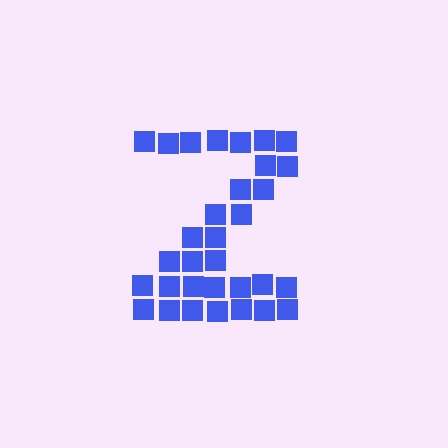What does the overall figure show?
The overall figure shows the letter Z.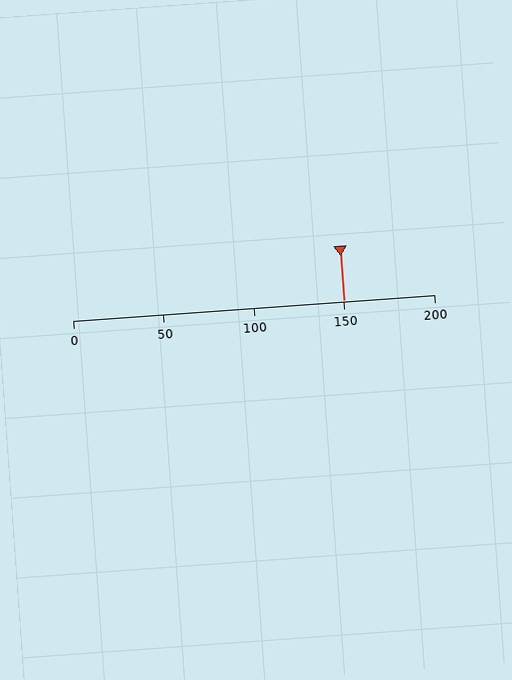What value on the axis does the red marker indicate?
The marker indicates approximately 150.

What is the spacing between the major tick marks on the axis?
The major ticks are spaced 50 apart.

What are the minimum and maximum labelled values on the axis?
The axis runs from 0 to 200.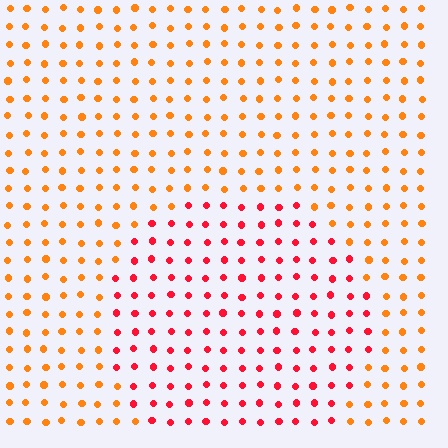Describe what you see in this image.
The image is filled with small orange elements in a uniform arrangement. A circle-shaped region is visible where the elements are tinted to a slightly different hue, forming a subtle color boundary.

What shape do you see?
I see a circle.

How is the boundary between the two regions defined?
The boundary is defined purely by a slight shift in hue (about 38 degrees). Spacing, size, and orientation are identical on both sides.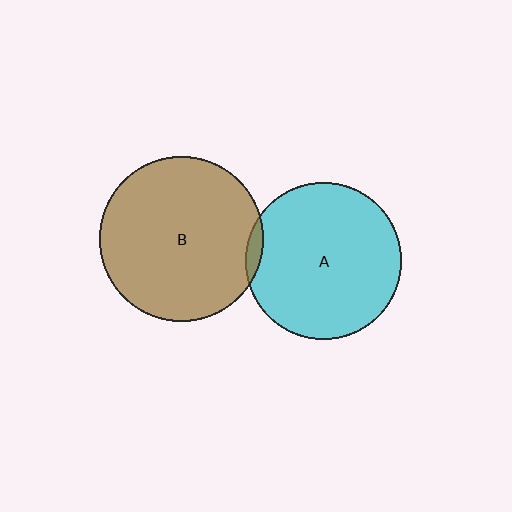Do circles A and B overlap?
Yes.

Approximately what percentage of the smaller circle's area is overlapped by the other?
Approximately 5%.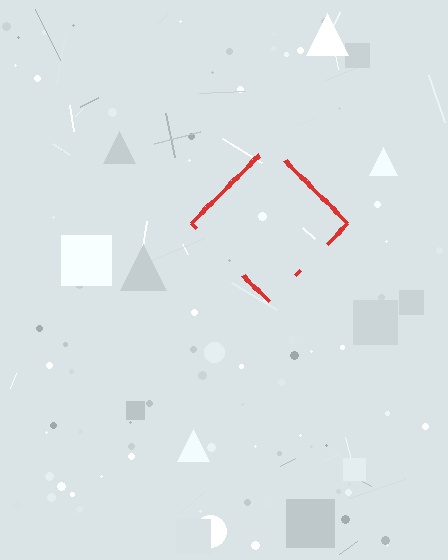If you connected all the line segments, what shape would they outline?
They would outline a diamond.